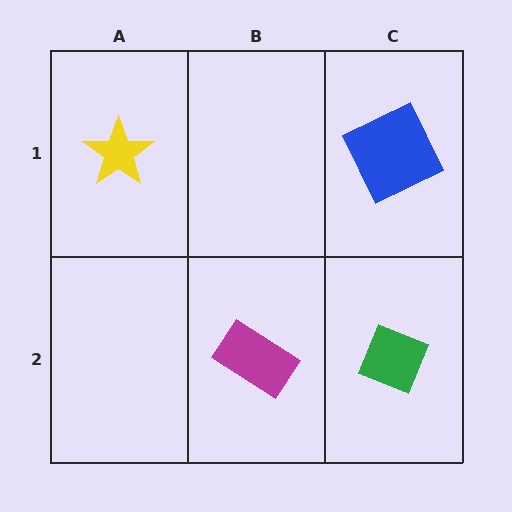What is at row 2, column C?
A green diamond.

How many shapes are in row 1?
2 shapes.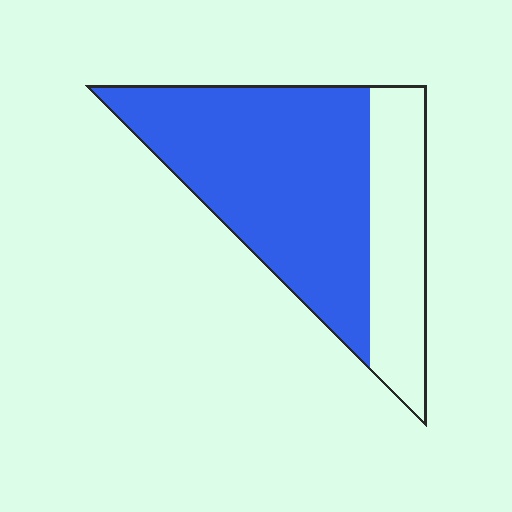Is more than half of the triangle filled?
Yes.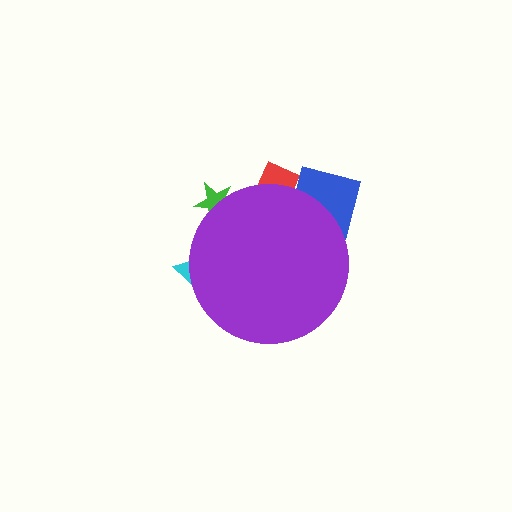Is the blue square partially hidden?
Yes, the blue square is partially hidden behind the purple circle.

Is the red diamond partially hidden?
Yes, the red diamond is partially hidden behind the purple circle.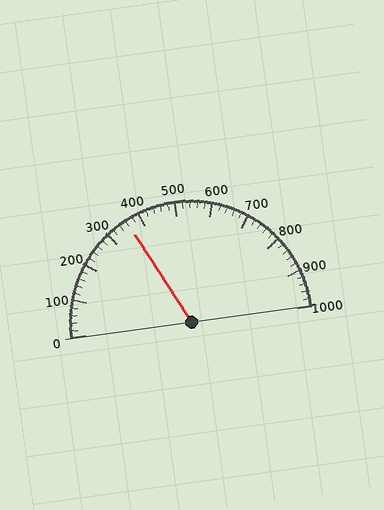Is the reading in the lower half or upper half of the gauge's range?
The reading is in the lower half of the range (0 to 1000).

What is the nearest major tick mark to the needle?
The nearest major tick mark is 400.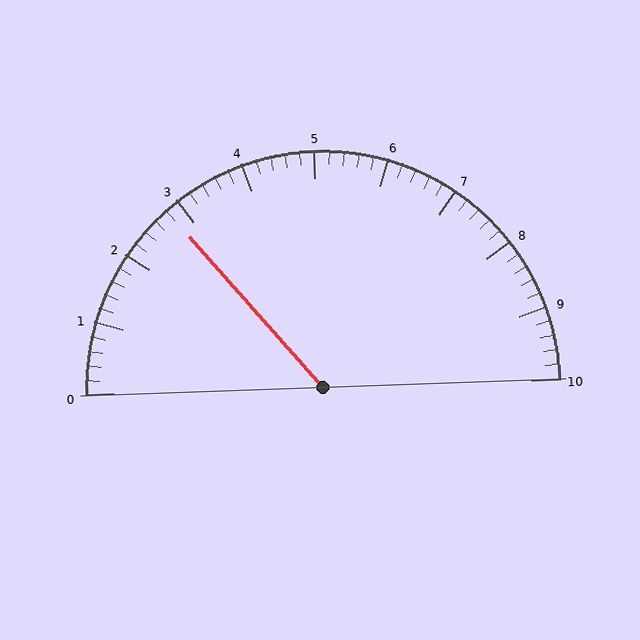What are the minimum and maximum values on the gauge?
The gauge ranges from 0 to 10.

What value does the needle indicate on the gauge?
The needle indicates approximately 2.8.